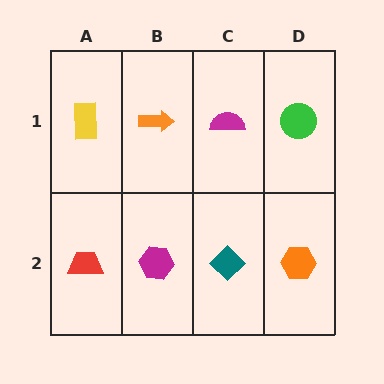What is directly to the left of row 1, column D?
A magenta semicircle.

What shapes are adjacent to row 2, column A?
A yellow rectangle (row 1, column A), a magenta hexagon (row 2, column B).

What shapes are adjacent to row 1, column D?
An orange hexagon (row 2, column D), a magenta semicircle (row 1, column C).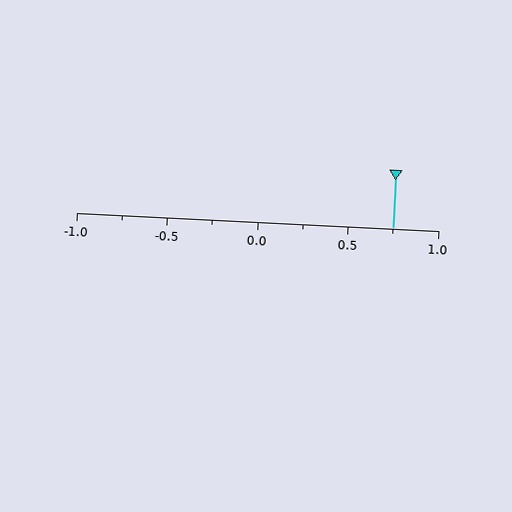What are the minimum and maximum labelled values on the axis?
The axis runs from -1.0 to 1.0.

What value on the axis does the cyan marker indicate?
The marker indicates approximately 0.75.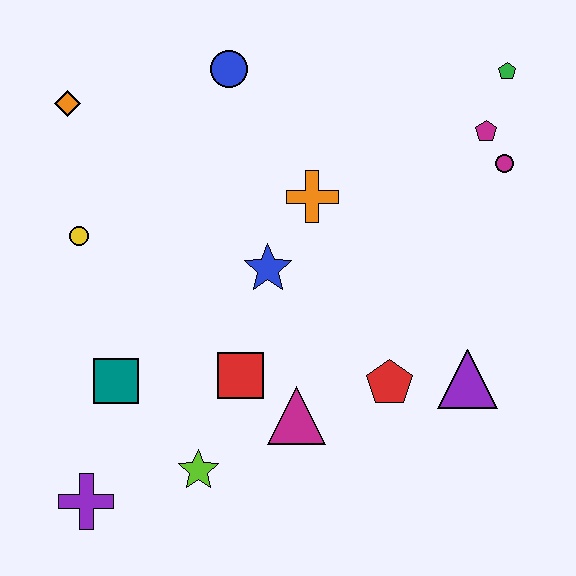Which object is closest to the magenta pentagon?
The magenta circle is closest to the magenta pentagon.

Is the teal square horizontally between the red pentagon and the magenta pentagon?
No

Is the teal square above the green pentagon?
No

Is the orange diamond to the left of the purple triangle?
Yes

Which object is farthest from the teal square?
The green pentagon is farthest from the teal square.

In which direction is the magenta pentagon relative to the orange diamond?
The magenta pentagon is to the right of the orange diamond.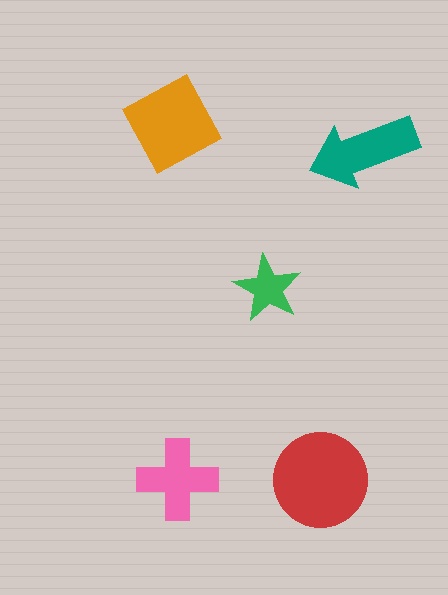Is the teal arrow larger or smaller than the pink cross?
Larger.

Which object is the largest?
The red circle.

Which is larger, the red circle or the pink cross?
The red circle.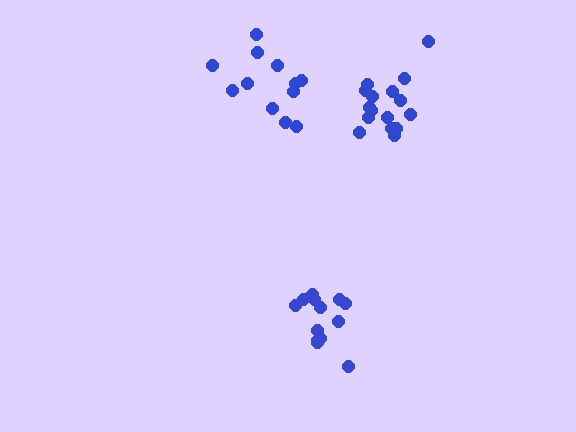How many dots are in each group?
Group 1: 16 dots, Group 2: 13 dots, Group 3: 12 dots (41 total).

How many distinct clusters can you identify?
There are 3 distinct clusters.